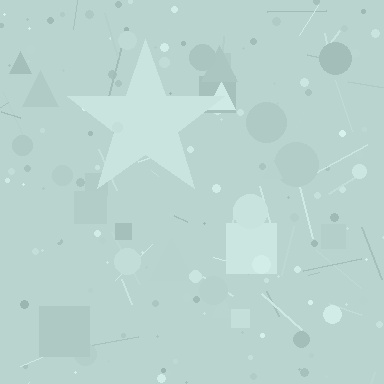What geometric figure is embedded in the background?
A star is embedded in the background.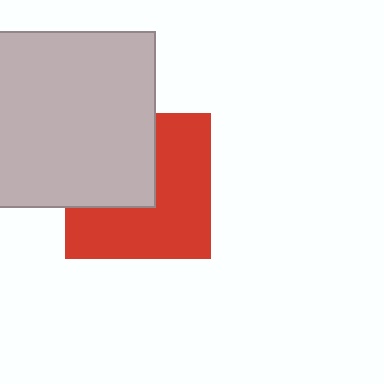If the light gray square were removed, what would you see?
You would see the complete red square.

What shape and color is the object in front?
The object in front is a light gray square.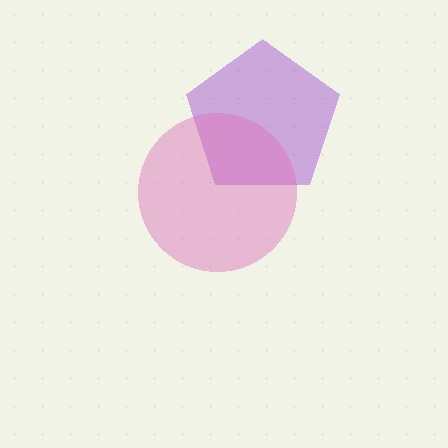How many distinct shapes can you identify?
There are 2 distinct shapes: a purple pentagon, a pink circle.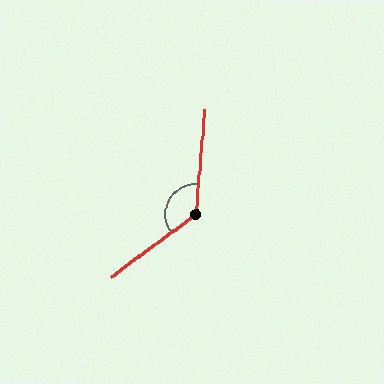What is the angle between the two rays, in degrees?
Approximately 131 degrees.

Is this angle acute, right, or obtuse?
It is obtuse.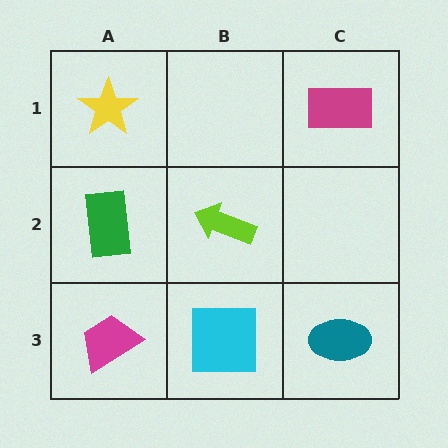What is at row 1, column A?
A yellow star.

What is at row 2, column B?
A lime arrow.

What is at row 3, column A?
A magenta trapezoid.